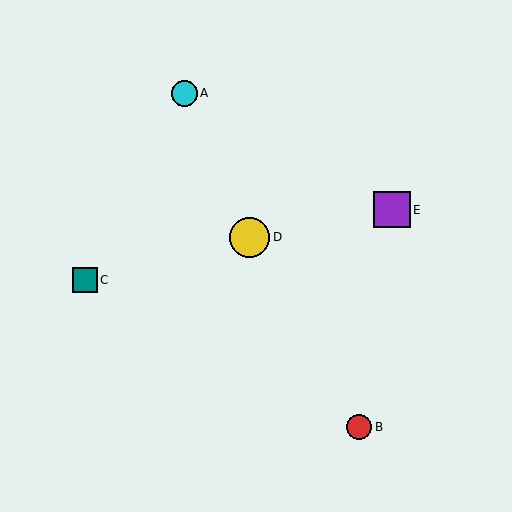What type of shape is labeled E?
Shape E is a purple square.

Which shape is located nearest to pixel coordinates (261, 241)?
The yellow circle (labeled D) at (250, 237) is nearest to that location.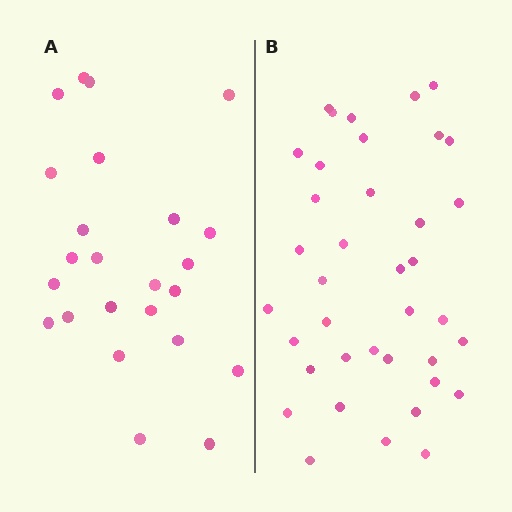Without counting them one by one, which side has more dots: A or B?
Region B (the right region) has more dots.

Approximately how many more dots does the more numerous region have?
Region B has approximately 15 more dots than region A.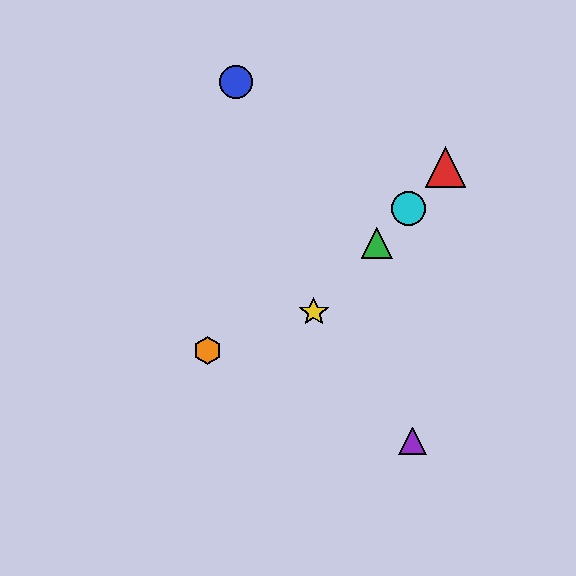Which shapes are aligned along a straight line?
The red triangle, the green triangle, the yellow star, the cyan circle are aligned along a straight line.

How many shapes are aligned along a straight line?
4 shapes (the red triangle, the green triangle, the yellow star, the cyan circle) are aligned along a straight line.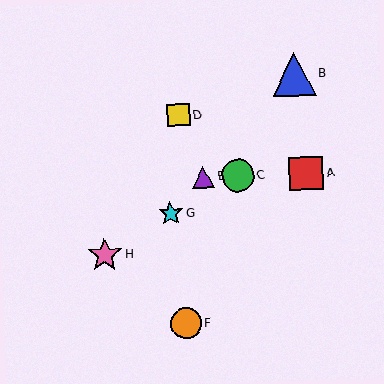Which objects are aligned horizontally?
Objects A, C, E are aligned horizontally.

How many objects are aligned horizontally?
3 objects (A, C, E) are aligned horizontally.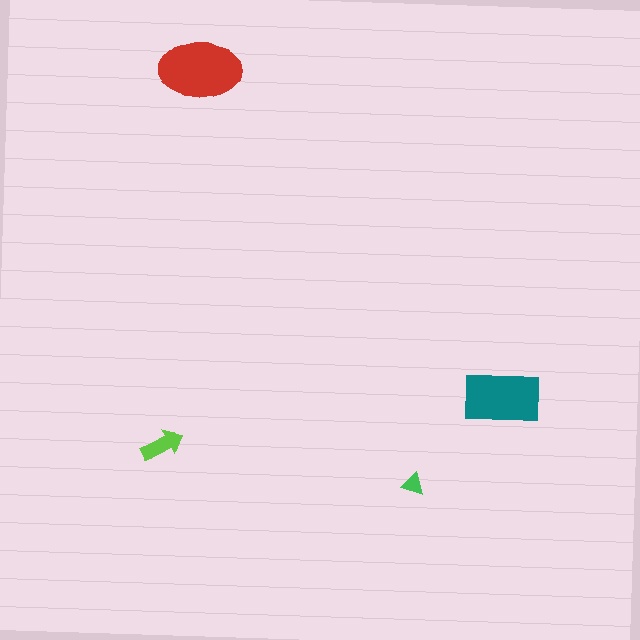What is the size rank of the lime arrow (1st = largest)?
3rd.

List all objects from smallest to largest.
The green triangle, the lime arrow, the teal rectangle, the red ellipse.